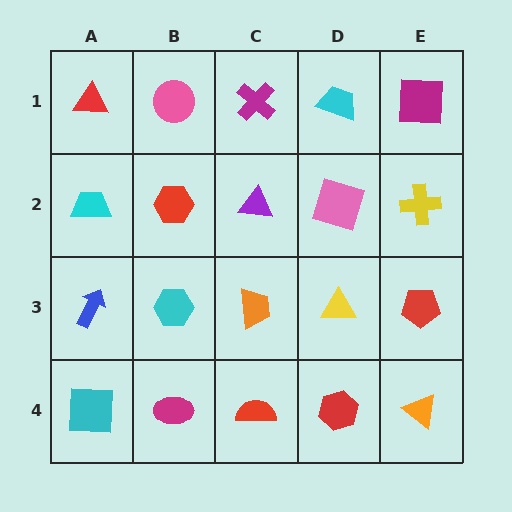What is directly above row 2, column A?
A red triangle.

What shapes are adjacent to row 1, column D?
A pink square (row 2, column D), a magenta cross (row 1, column C), a magenta square (row 1, column E).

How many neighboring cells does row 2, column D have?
4.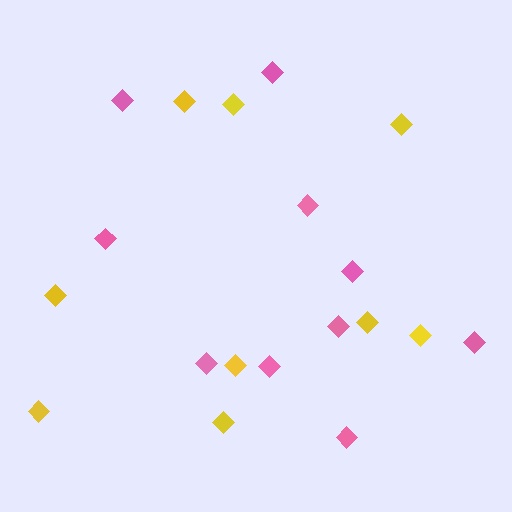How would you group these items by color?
There are 2 groups: one group of yellow diamonds (9) and one group of pink diamonds (10).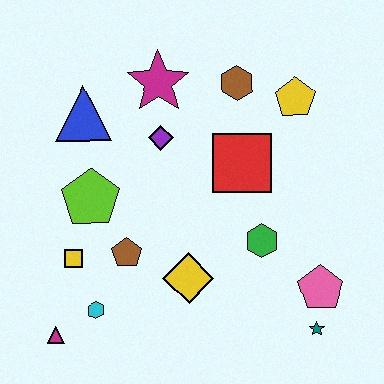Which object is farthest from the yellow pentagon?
The magenta triangle is farthest from the yellow pentagon.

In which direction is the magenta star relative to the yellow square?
The magenta star is above the yellow square.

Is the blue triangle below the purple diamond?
No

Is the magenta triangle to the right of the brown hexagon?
No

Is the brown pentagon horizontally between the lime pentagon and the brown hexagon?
Yes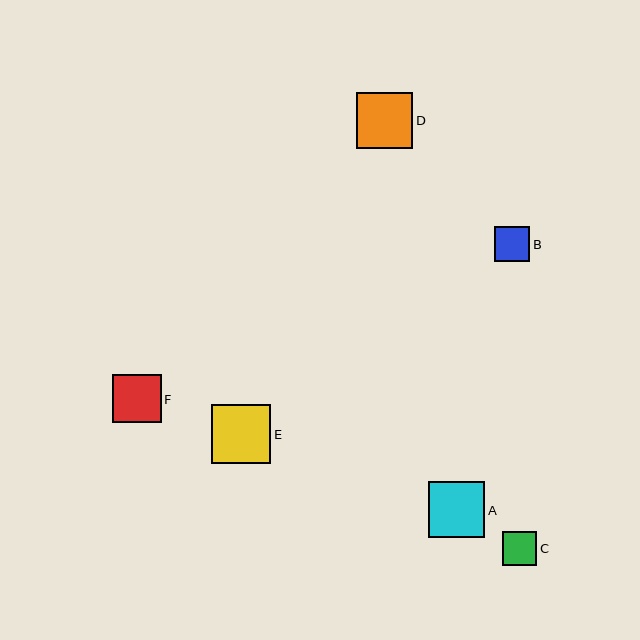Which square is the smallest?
Square C is the smallest with a size of approximately 34 pixels.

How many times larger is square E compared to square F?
Square E is approximately 1.2 times the size of square F.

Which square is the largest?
Square E is the largest with a size of approximately 59 pixels.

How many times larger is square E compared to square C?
Square E is approximately 1.7 times the size of square C.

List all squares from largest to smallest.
From largest to smallest: E, D, A, F, B, C.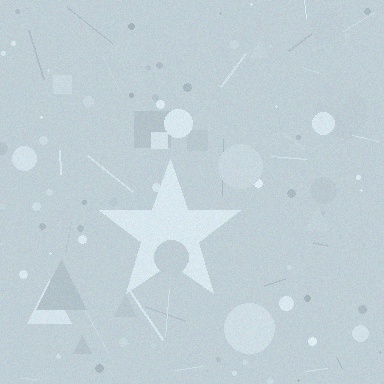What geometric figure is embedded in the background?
A star is embedded in the background.